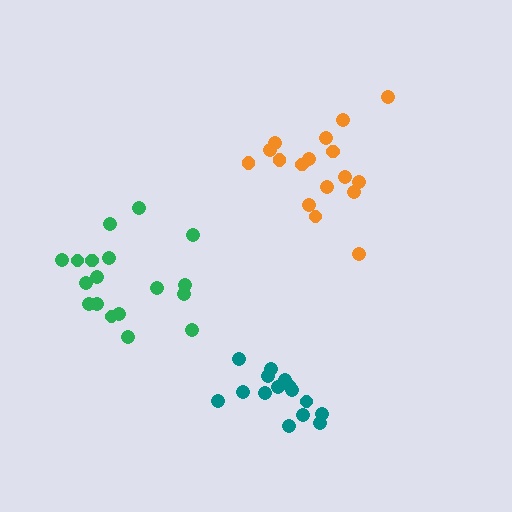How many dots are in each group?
Group 1: 17 dots, Group 2: 18 dots, Group 3: 15 dots (50 total).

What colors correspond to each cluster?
The clusters are colored: orange, green, teal.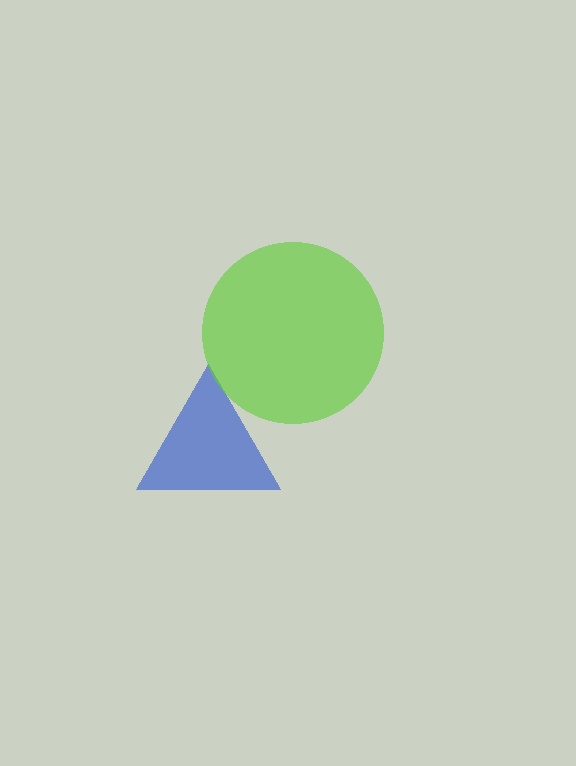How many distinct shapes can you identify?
There are 2 distinct shapes: a blue triangle, a lime circle.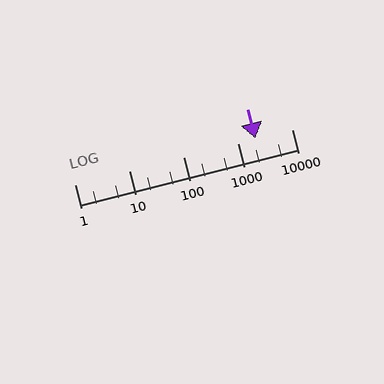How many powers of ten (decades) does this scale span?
The scale spans 4 decades, from 1 to 10000.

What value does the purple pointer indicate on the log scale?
The pointer indicates approximately 2100.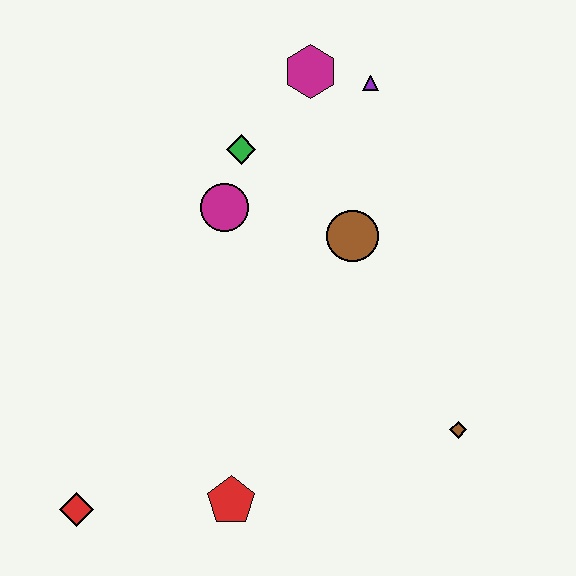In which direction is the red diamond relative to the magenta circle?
The red diamond is below the magenta circle.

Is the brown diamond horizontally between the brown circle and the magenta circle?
No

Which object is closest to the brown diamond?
The brown circle is closest to the brown diamond.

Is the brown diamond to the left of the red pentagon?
No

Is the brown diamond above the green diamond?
No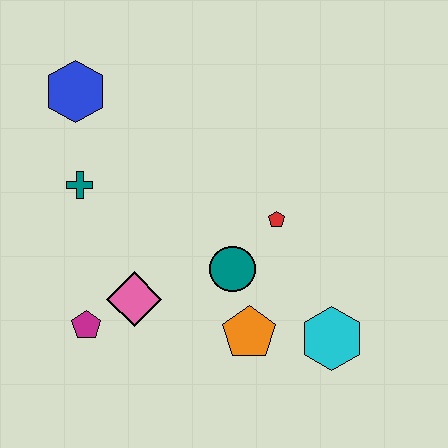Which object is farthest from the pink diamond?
The blue hexagon is farthest from the pink diamond.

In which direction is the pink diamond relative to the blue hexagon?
The pink diamond is below the blue hexagon.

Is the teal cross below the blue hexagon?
Yes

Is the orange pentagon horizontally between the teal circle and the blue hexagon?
No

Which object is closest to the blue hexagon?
The teal cross is closest to the blue hexagon.